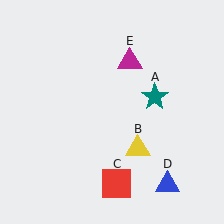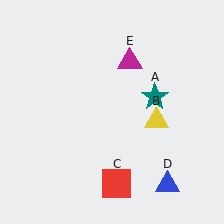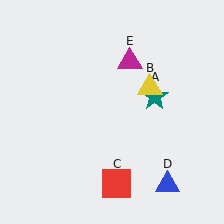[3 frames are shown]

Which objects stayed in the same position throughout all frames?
Teal star (object A) and red square (object C) and blue triangle (object D) and magenta triangle (object E) remained stationary.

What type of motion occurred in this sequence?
The yellow triangle (object B) rotated counterclockwise around the center of the scene.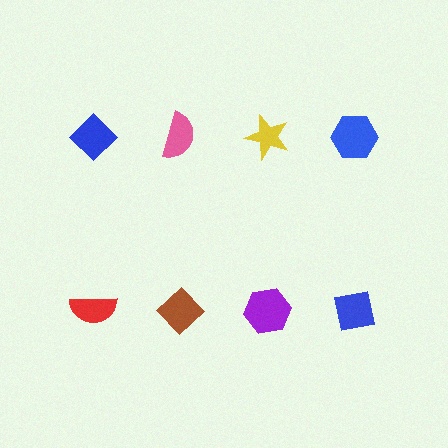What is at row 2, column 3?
A purple hexagon.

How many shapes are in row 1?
4 shapes.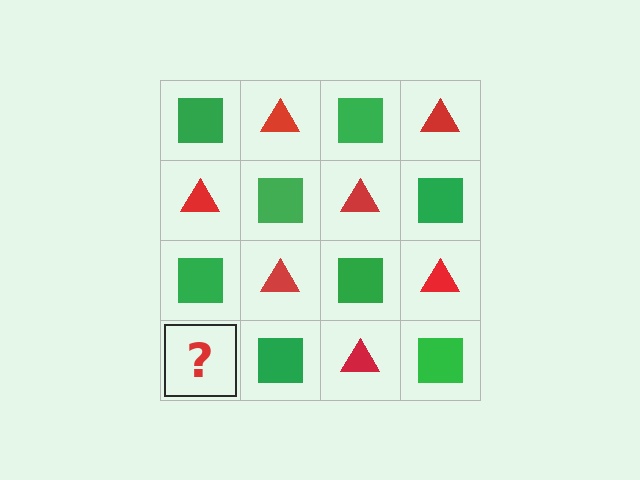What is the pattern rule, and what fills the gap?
The rule is that it alternates green square and red triangle in a checkerboard pattern. The gap should be filled with a red triangle.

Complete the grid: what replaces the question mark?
The question mark should be replaced with a red triangle.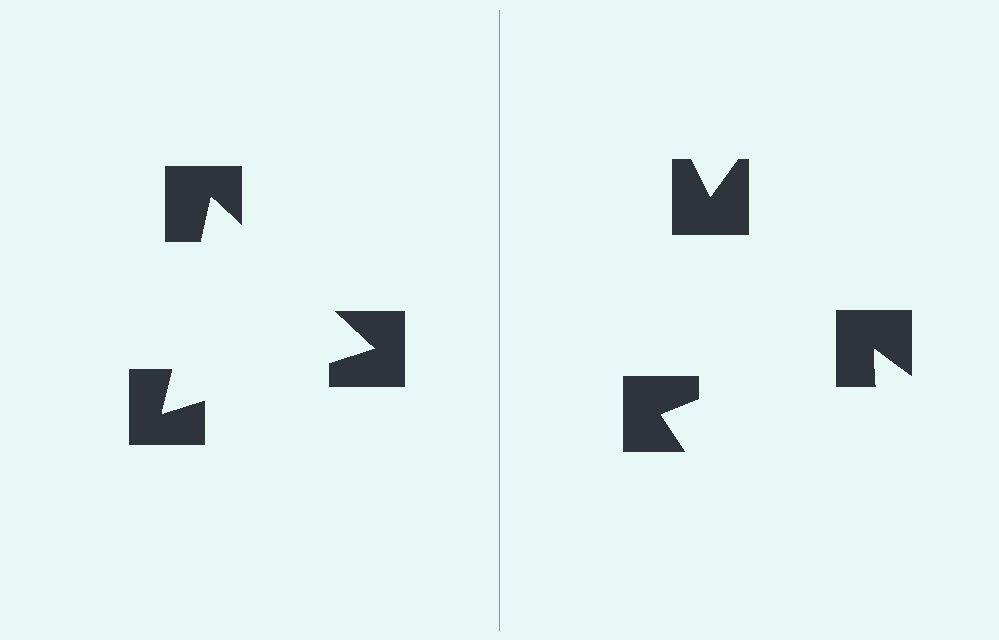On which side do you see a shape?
An illusory triangle appears on the left side. On the right side the wedge cuts are rotated, so no coherent shape forms.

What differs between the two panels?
The notched squares are positioned identically on both sides; only the wedge orientations differ. On the left they align to a triangle; on the right they are misaligned.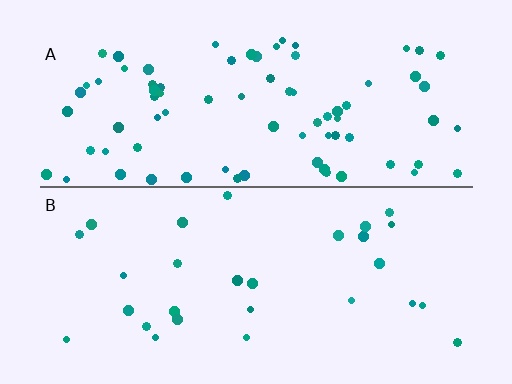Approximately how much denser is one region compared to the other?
Approximately 2.8× — region A over region B.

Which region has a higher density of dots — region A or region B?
A (the top).